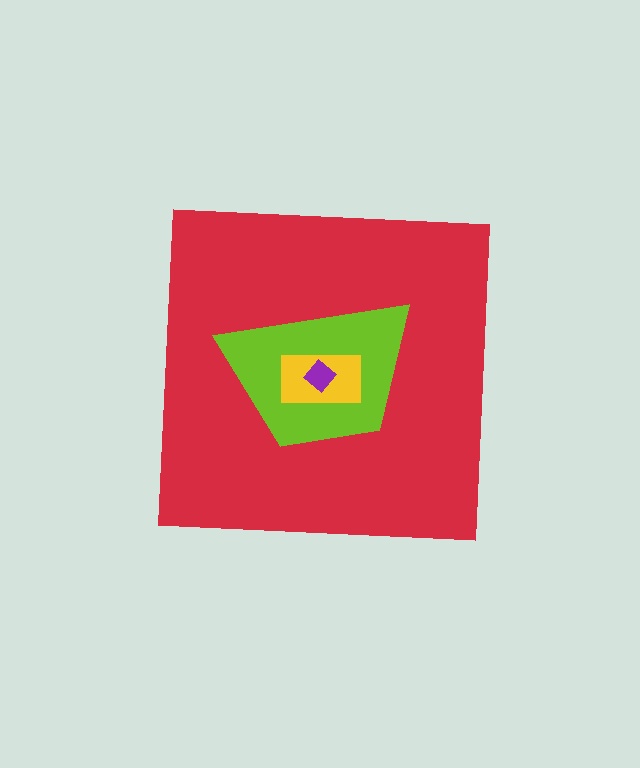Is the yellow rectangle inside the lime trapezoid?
Yes.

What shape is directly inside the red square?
The lime trapezoid.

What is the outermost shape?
The red square.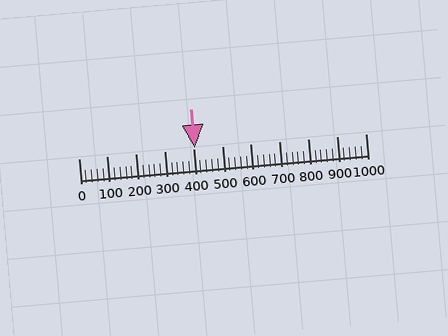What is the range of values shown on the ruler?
The ruler shows values from 0 to 1000.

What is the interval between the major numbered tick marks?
The major tick marks are spaced 100 units apart.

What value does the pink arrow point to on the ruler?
The pink arrow points to approximately 403.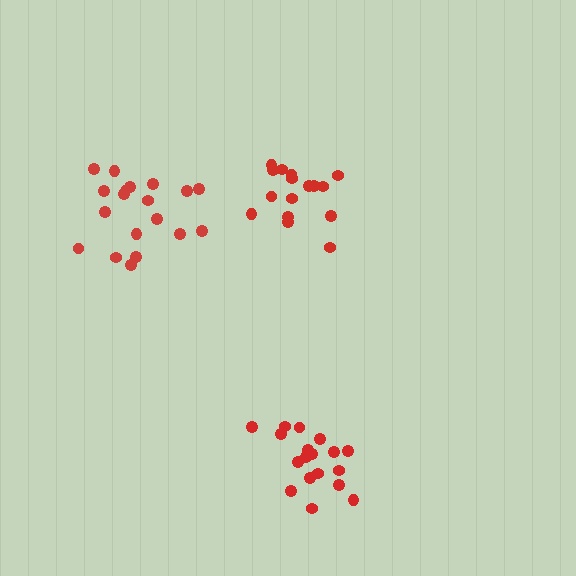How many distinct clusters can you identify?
There are 3 distinct clusters.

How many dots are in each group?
Group 1: 16 dots, Group 2: 19 dots, Group 3: 18 dots (53 total).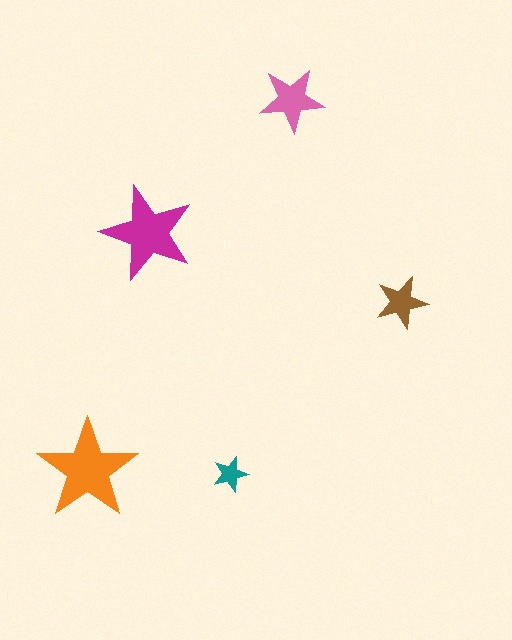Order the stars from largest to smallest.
the orange one, the magenta one, the pink one, the brown one, the teal one.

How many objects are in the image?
There are 5 objects in the image.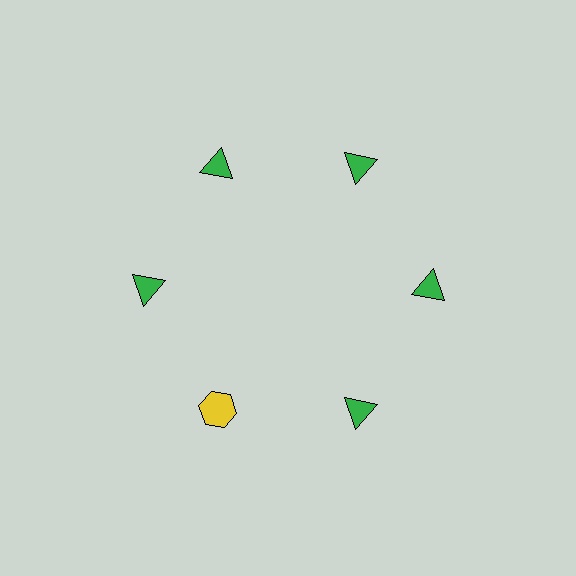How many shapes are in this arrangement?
There are 6 shapes arranged in a ring pattern.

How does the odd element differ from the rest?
It differs in both color (yellow instead of green) and shape (hexagon instead of triangle).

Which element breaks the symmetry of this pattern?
The yellow hexagon at roughly the 7 o'clock position breaks the symmetry. All other shapes are green triangles.